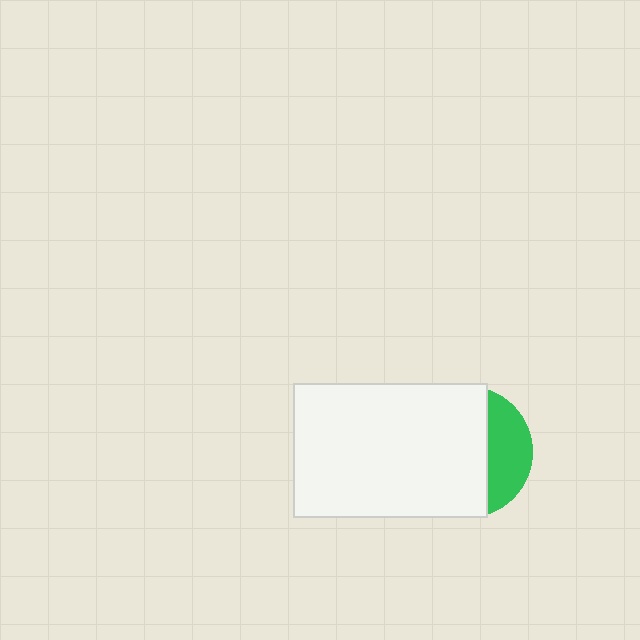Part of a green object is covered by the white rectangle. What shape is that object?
It is a circle.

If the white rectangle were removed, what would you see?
You would see the complete green circle.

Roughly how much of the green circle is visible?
A small part of it is visible (roughly 31%).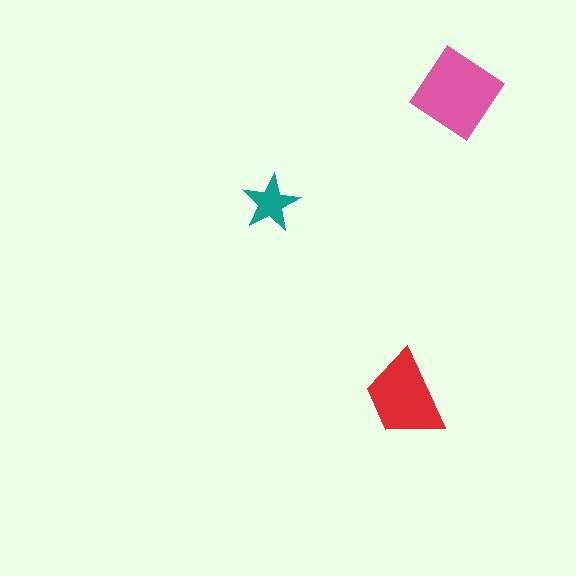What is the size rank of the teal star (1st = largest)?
3rd.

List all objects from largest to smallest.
The pink diamond, the red trapezoid, the teal star.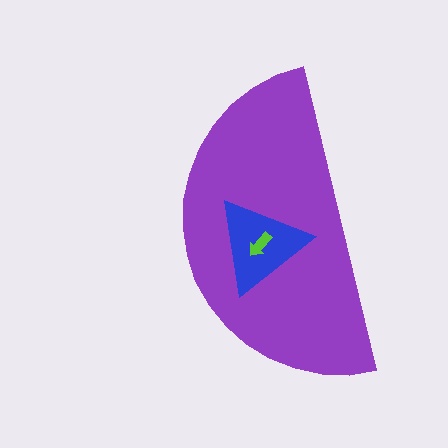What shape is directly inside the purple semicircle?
The blue triangle.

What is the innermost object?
The lime arrow.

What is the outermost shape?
The purple semicircle.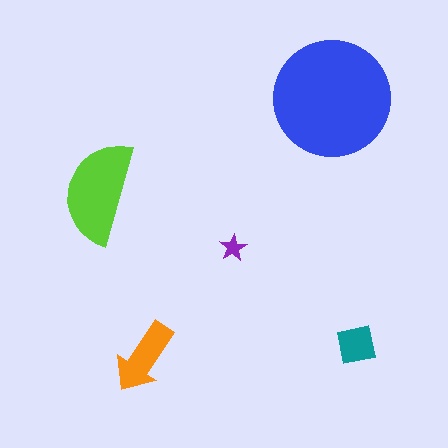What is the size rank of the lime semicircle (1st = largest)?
2nd.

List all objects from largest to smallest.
The blue circle, the lime semicircle, the orange arrow, the teal square, the purple star.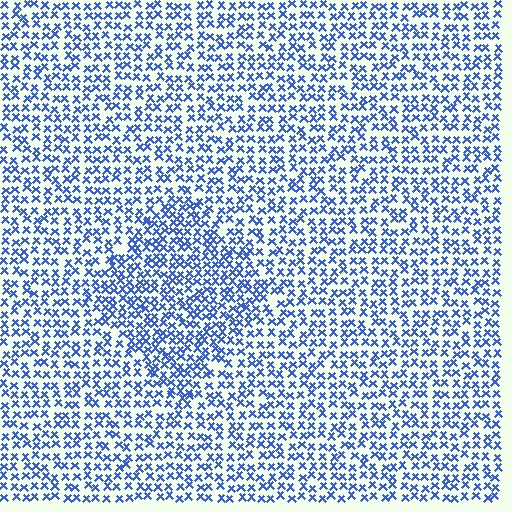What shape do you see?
I see a diamond.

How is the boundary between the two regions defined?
The boundary is defined by a change in element density (approximately 1.5x ratio). All elements are the same color, size, and shape.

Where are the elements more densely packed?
The elements are more densely packed inside the diamond boundary.